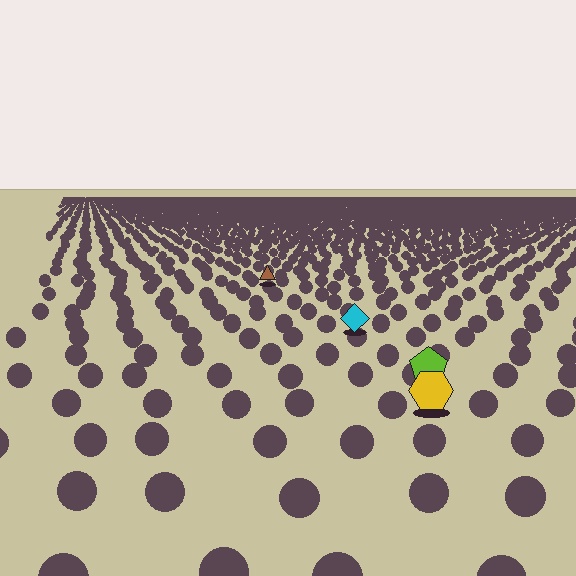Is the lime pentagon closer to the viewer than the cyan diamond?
Yes. The lime pentagon is closer — you can tell from the texture gradient: the ground texture is coarser near it.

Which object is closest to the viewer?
The yellow hexagon is closest. The texture marks near it are larger and more spread out.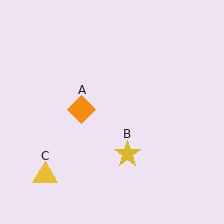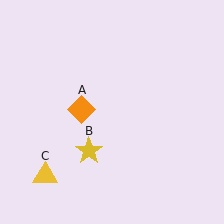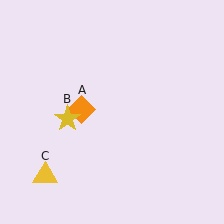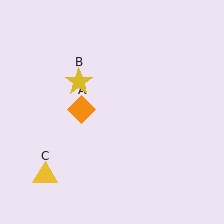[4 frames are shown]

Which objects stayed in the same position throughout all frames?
Orange diamond (object A) and yellow triangle (object C) remained stationary.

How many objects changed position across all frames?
1 object changed position: yellow star (object B).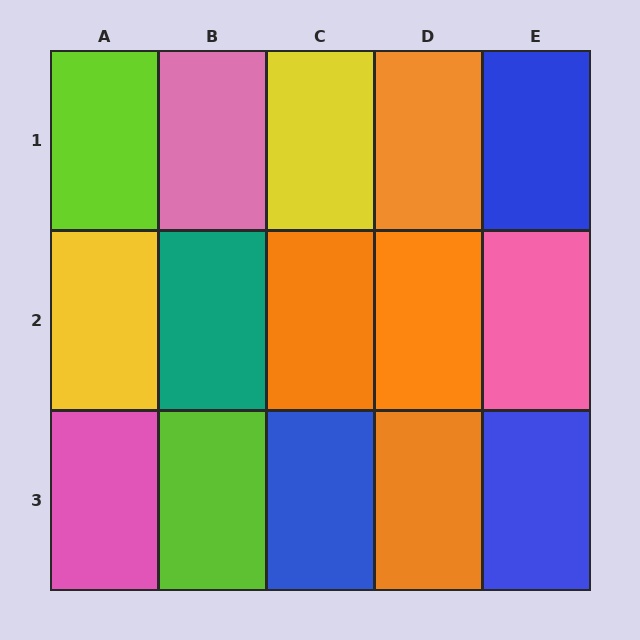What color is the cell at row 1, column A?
Lime.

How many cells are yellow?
2 cells are yellow.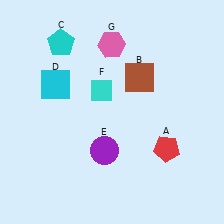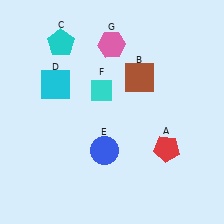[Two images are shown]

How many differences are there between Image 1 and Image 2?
There is 1 difference between the two images.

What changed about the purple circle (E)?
In Image 1, E is purple. In Image 2, it changed to blue.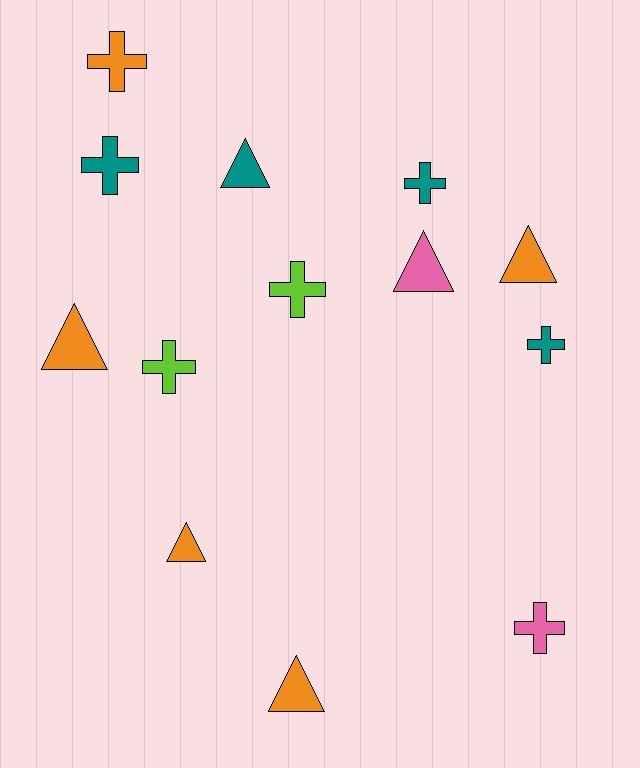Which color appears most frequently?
Orange, with 5 objects.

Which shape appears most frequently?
Cross, with 7 objects.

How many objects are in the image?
There are 13 objects.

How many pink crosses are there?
There is 1 pink cross.